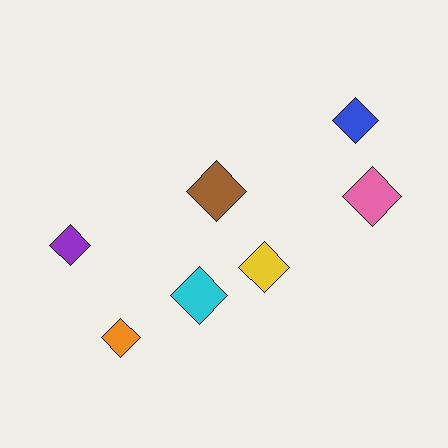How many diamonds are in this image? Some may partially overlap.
There are 7 diamonds.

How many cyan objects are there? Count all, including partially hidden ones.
There is 1 cyan object.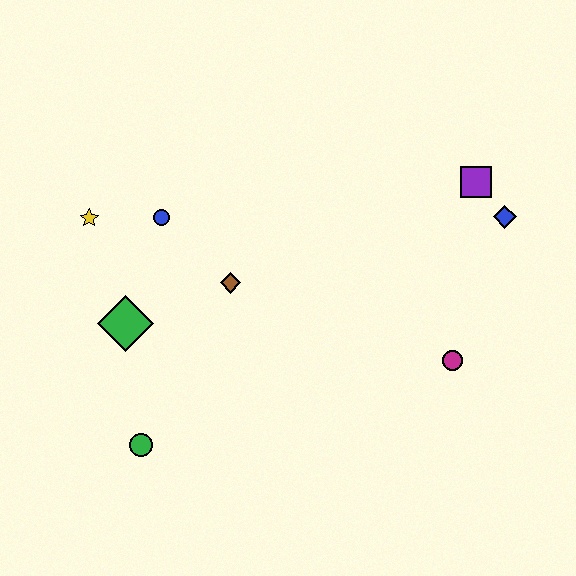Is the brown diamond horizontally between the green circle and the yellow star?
No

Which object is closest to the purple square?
The blue diamond is closest to the purple square.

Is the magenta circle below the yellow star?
Yes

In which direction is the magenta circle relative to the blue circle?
The magenta circle is to the right of the blue circle.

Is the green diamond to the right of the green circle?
No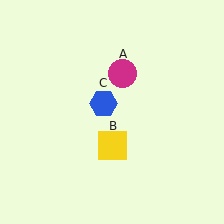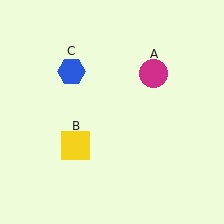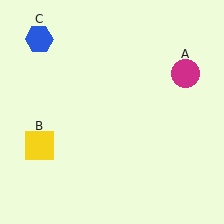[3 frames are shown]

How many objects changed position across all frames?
3 objects changed position: magenta circle (object A), yellow square (object B), blue hexagon (object C).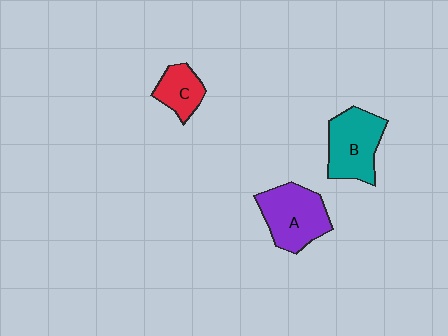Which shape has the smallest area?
Shape C (red).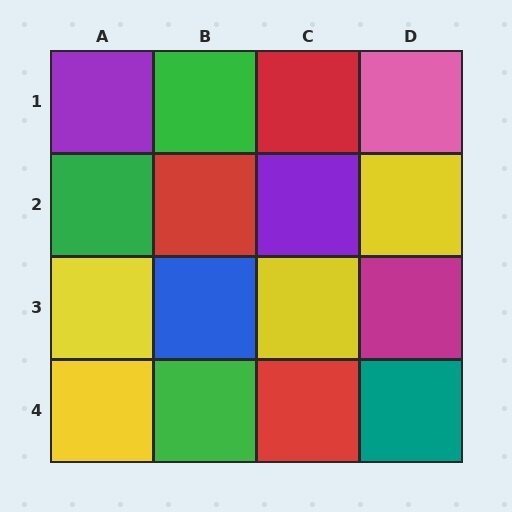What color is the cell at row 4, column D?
Teal.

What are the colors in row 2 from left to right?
Green, red, purple, yellow.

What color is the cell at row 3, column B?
Blue.